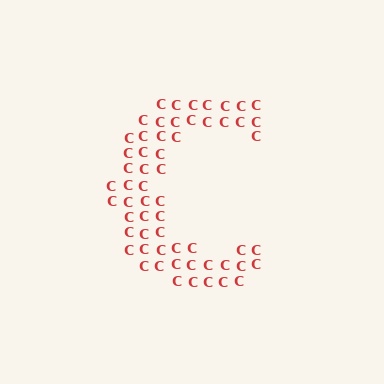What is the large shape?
The large shape is the letter C.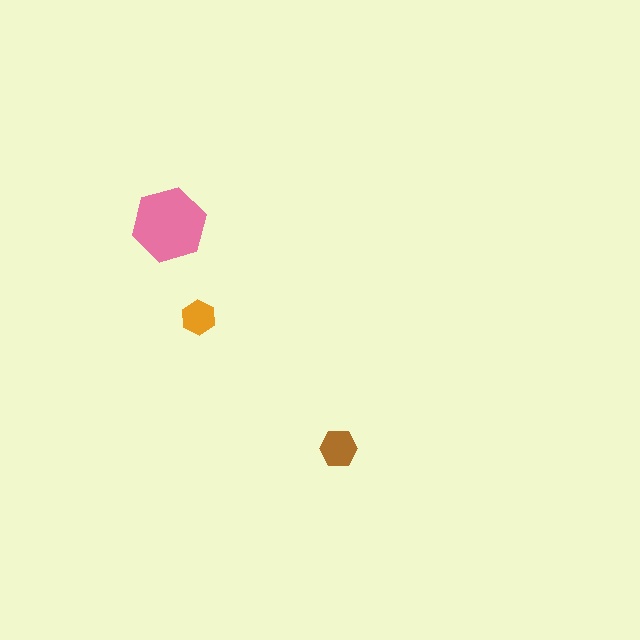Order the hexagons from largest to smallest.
the pink one, the brown one, the orange one.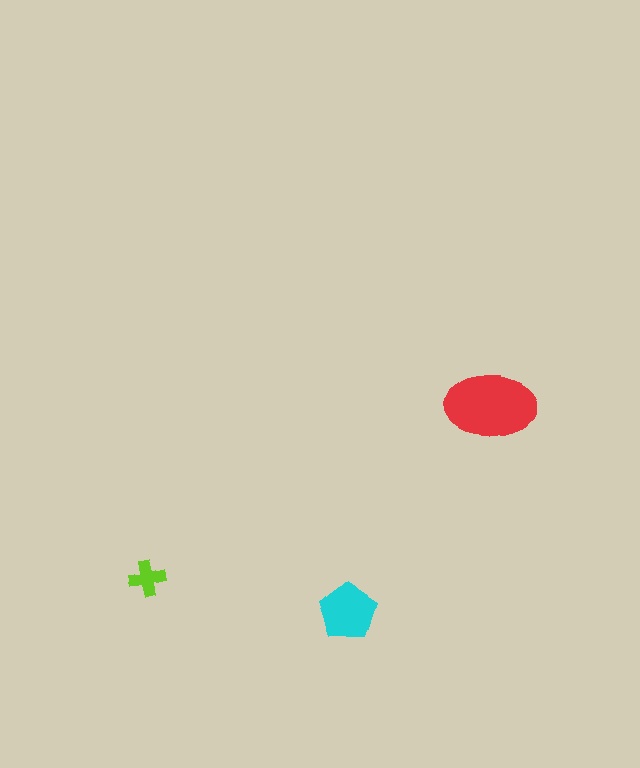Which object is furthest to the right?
The red ellipse is rightmost.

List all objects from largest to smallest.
The red ellipse, the cyan pentagon, the lime cross.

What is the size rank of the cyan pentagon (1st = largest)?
2nd.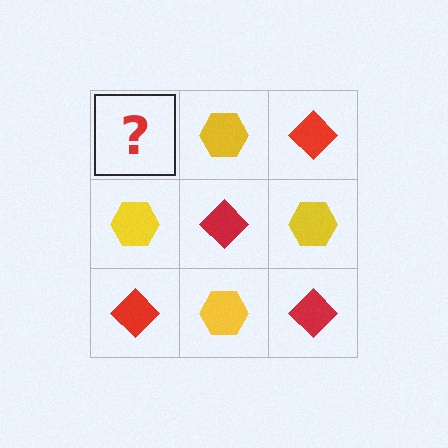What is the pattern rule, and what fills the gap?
The rule is that it alternates red diamond and yellow hexagon in a checkerboard pattern. The gap should be filled with a red diamond.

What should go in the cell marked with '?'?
The missing cell should contain a red diamond.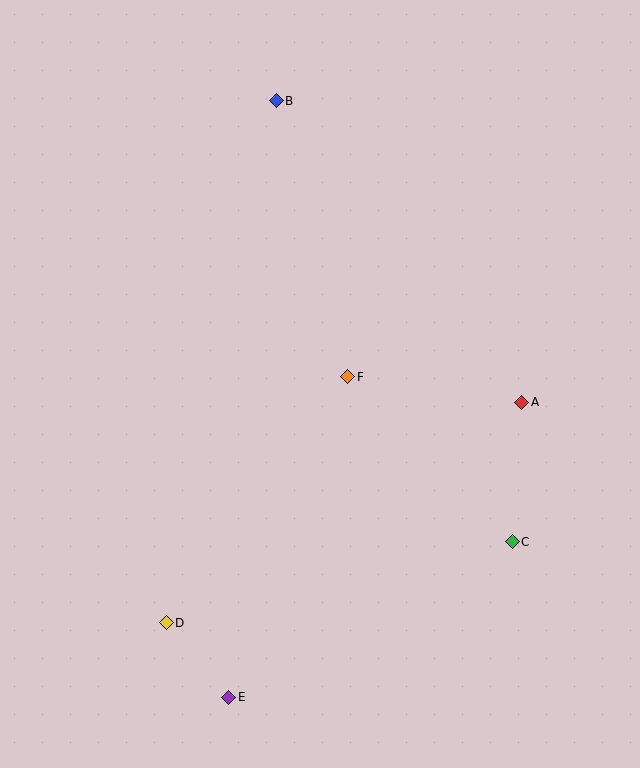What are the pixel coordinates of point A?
Point A is at (522, 402).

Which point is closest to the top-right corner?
Point B is closest to the top-right corner.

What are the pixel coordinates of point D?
Point D is at (166, 623).